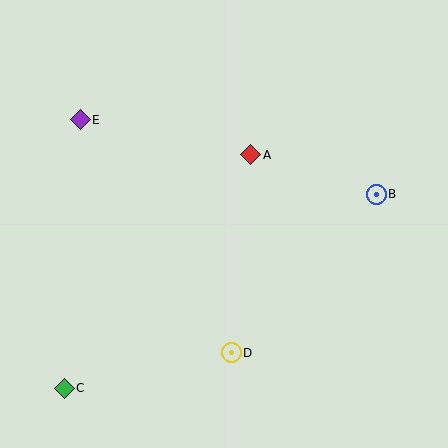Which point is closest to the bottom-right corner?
Point D is closest to the bottom-right corner.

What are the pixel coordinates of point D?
Point D is at (231, 353).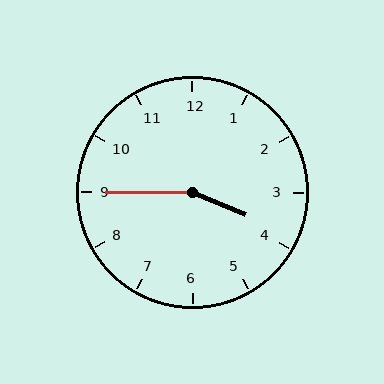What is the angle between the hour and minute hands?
Approximately 158 degrees.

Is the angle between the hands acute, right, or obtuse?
It is obtuse.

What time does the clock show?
3:45.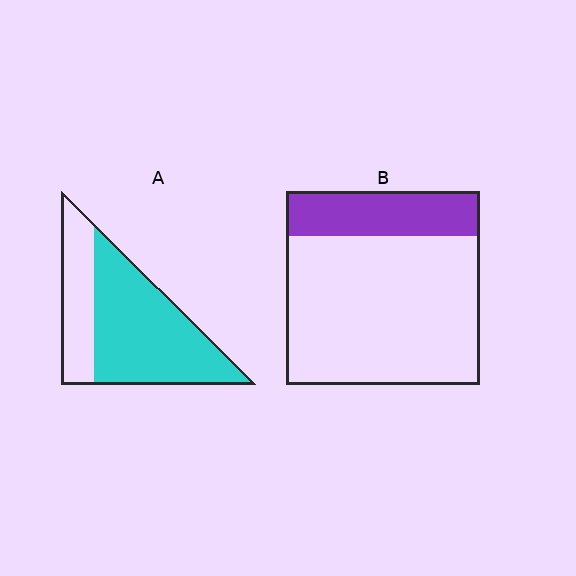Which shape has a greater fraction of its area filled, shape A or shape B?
Shape A.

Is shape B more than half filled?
No.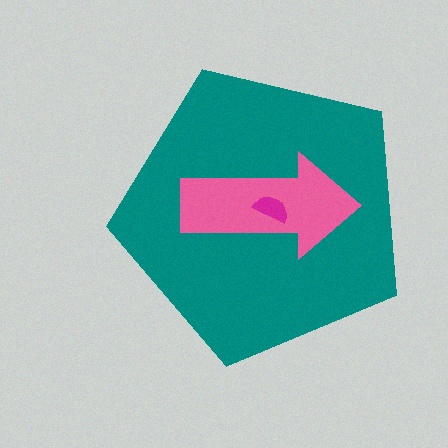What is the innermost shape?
The magenta semicircle.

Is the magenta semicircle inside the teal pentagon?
Yes.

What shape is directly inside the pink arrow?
The magenta semicircle.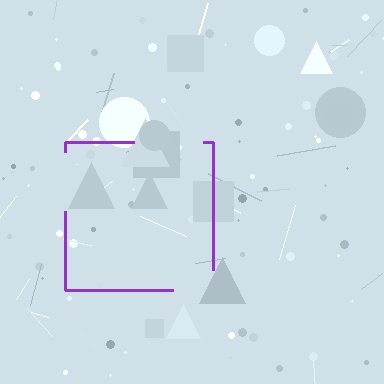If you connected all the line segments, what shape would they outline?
They would outline a square.